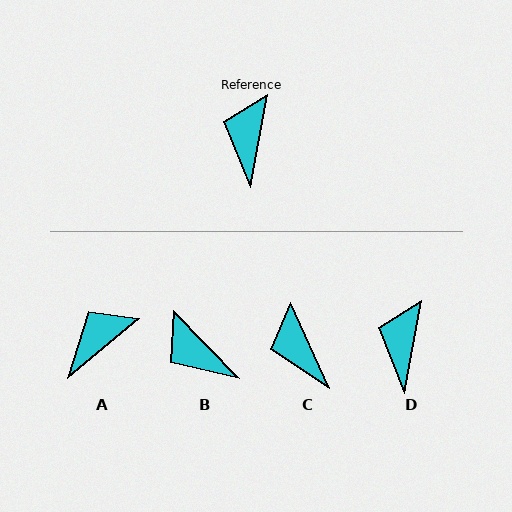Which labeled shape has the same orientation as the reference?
D.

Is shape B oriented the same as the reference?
No, it is off by about 55 degrees.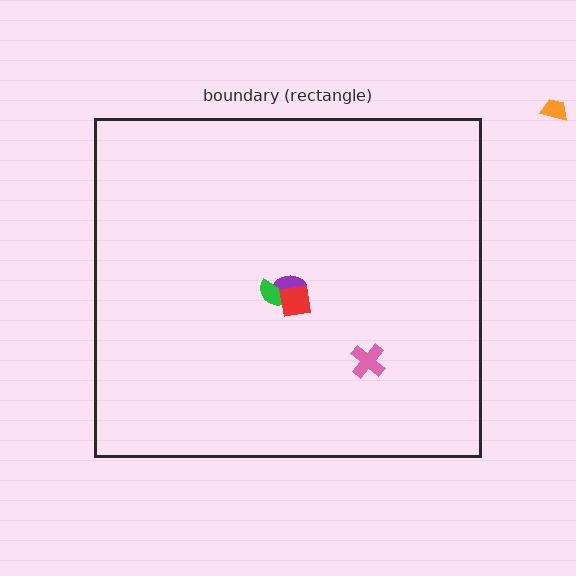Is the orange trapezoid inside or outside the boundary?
Outside.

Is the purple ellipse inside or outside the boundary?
Inside.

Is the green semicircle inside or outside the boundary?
Inside.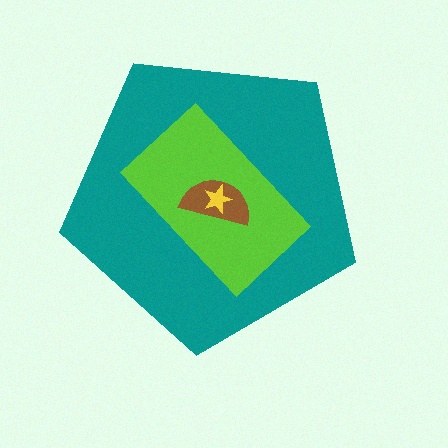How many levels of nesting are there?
4.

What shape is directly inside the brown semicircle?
The yellow star.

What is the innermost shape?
The yellow star.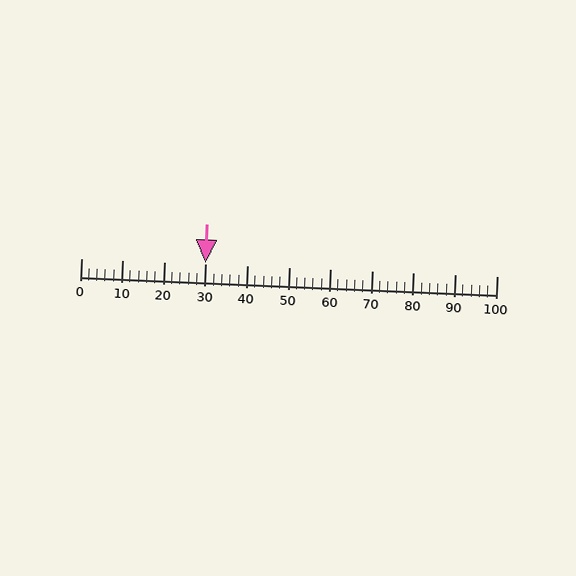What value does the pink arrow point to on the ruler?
The pink arrow points to approximately 30.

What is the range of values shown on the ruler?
The ruler shows values from 0 to 100.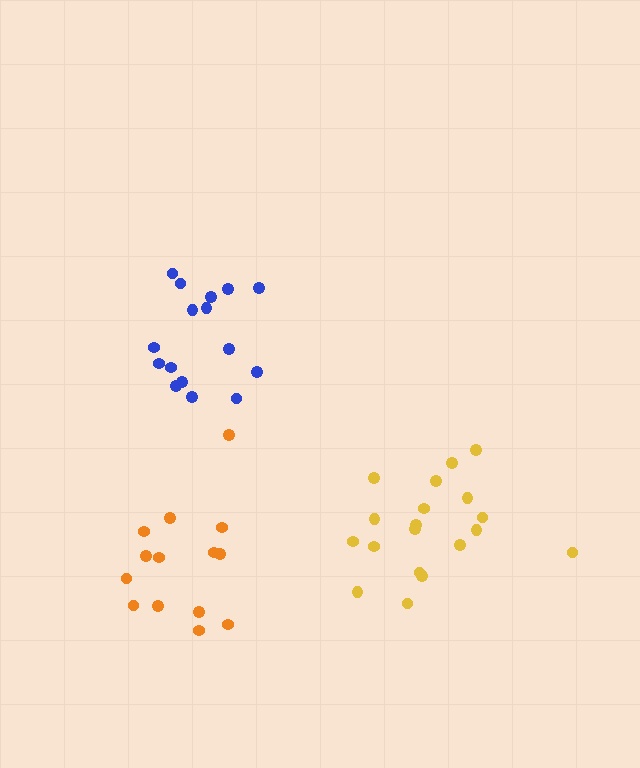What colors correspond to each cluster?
The clusters are colored: yellow, blue, orange.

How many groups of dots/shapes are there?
There are 3 groups.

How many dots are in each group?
Group 1: 19 dots, Group 2: 16 dots, Group 3: 14 dots (49 total).